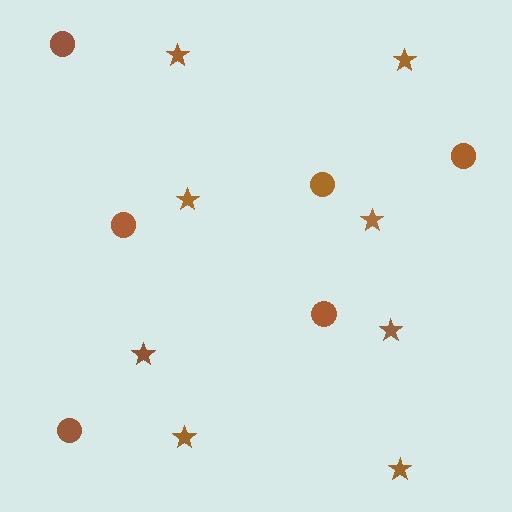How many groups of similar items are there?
There are 2 groups: one group of circles (6) and one group of stars (8).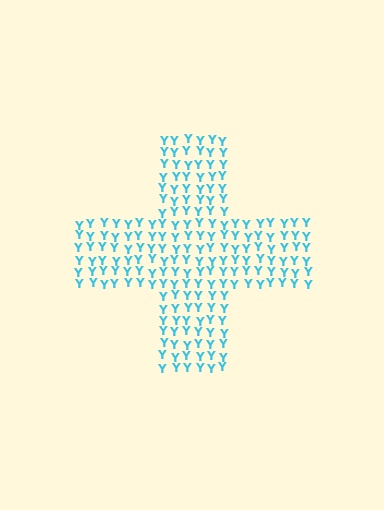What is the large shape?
The large shape is a cross.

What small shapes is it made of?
It is made of small letter Y's.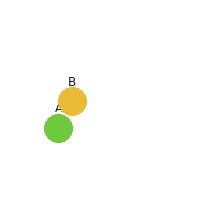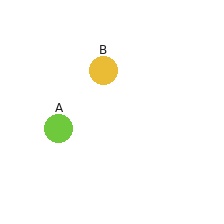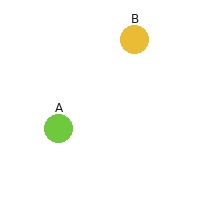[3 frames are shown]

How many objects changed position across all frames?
1 object changed position: yellow circle (object B).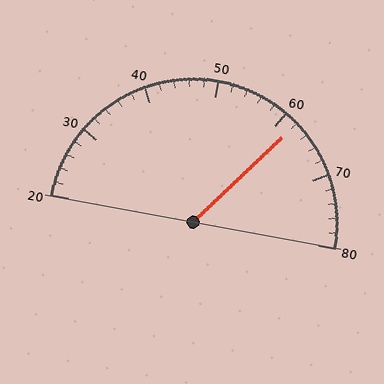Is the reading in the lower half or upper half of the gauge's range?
The reading is in the upper half of the range (20 to 80).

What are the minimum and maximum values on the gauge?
The gauge ranges from 20 to 80.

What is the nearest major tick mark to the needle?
The nearest major tick mark is 60.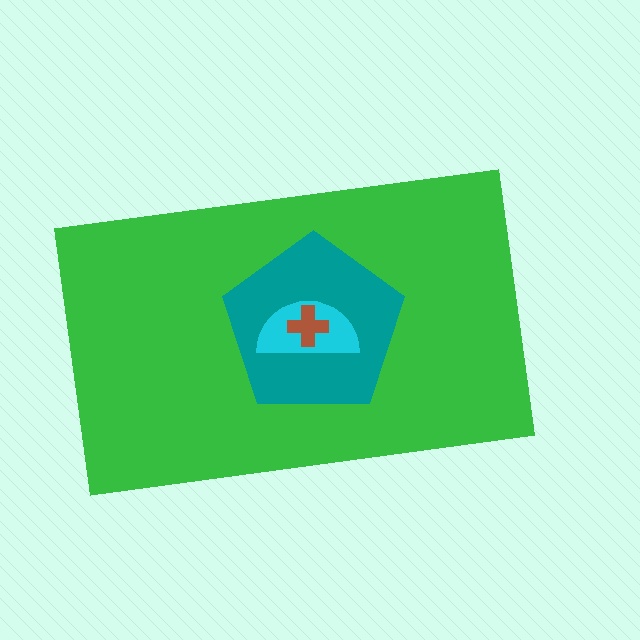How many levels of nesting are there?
4.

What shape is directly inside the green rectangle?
The teal pentagon.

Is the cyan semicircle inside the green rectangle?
Yes.